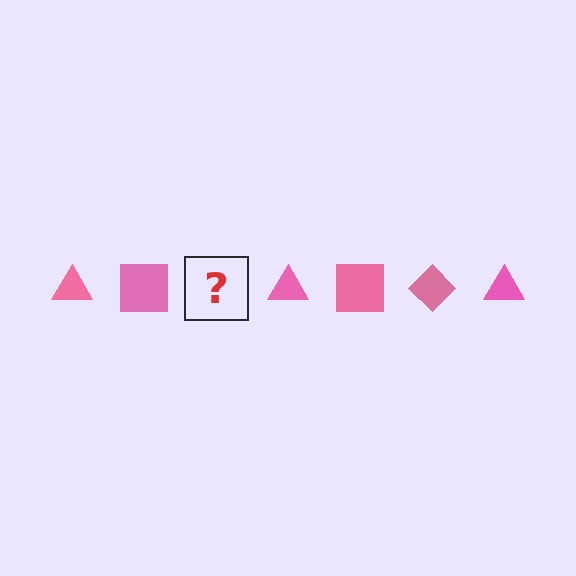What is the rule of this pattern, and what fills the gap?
The rule is that the pattern cycles through triangle, square, diamond shapes in pink. The gap should be filled with a pink diamond.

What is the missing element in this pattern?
The missing element is a pink diamond.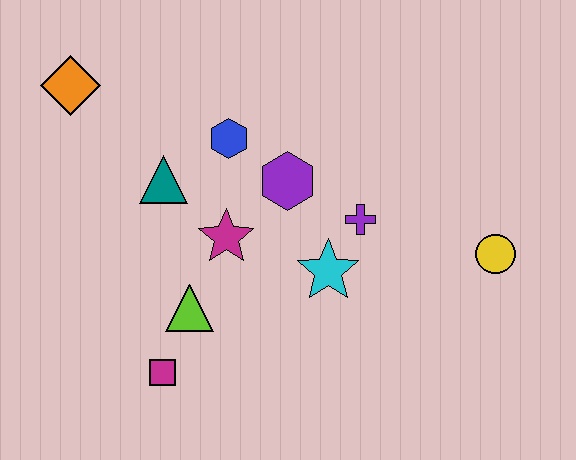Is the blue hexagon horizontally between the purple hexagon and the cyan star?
No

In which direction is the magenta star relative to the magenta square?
The magenta star is above the magenta square.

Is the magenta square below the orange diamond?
Yes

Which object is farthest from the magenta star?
The yellow circle is farthest from the magenta star.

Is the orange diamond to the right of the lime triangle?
No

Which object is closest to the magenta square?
The lime triangle is closest to the magenta square.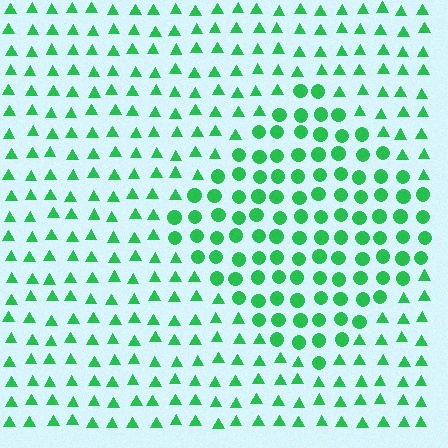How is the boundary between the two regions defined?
The boundary is defined by a change in element shape: circles inside vs. triangles outside. All elements share the same color and spacing.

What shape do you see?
I see a diamond.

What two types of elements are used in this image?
The image uses circles inside the diamond region and triangles outside it.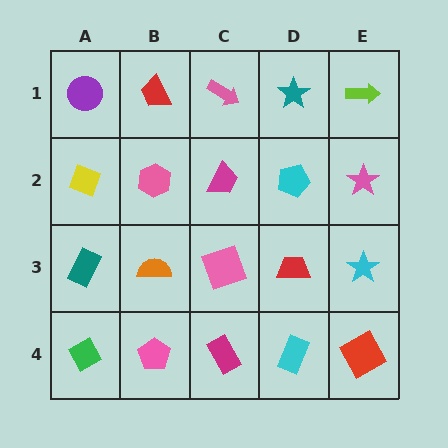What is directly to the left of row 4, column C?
A pink pentagon.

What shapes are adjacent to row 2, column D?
A teal star (row 1, column D), a red trapezoid (row 3, column D), a magenta trapezoid (row 2, column C), a pink star (row 2, column E).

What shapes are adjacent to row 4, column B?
An orange semicircle (row 3, column B), a green diamond (row 4, column A), a magenta rectangle (row 4, column C).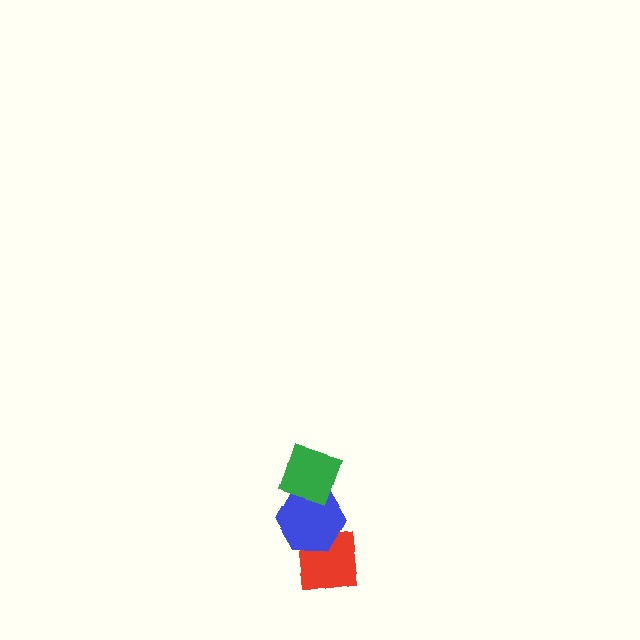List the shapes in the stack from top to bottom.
From top to bottom: the green diamond, the blue hexagon, the red square.